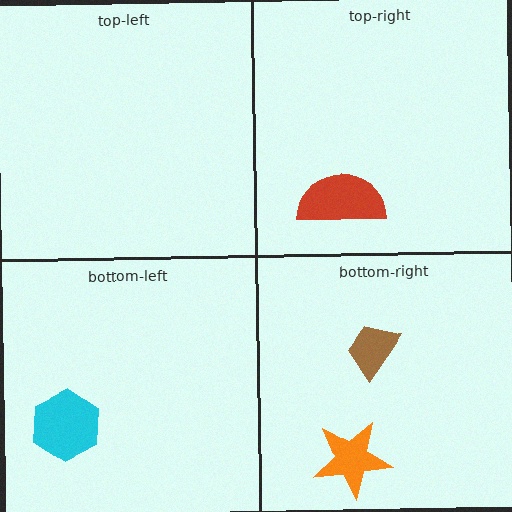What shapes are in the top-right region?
The red semicircle.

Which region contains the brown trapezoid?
The bottom-right region.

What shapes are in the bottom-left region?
The cyan hexagon.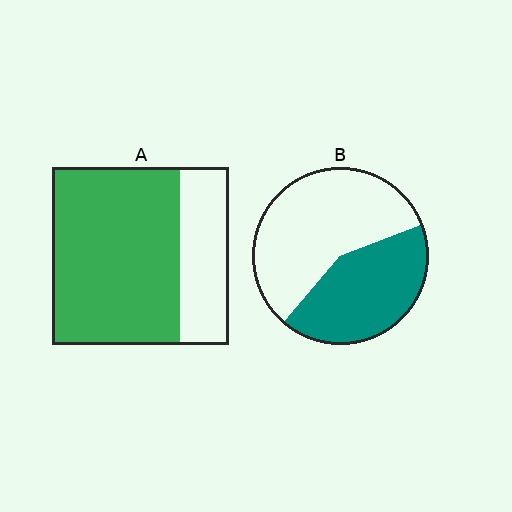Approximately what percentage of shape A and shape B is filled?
A is approximately 70% and B is approximately 40%.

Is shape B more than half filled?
No.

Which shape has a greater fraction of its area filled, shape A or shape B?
Shape A.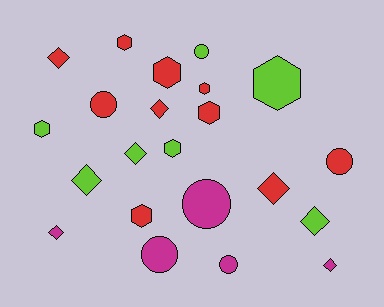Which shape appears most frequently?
Diamond, with 8 objects.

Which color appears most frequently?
Red, with 10 objects.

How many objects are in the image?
There are 22 objects.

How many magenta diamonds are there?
There are 2 magenta diamonds.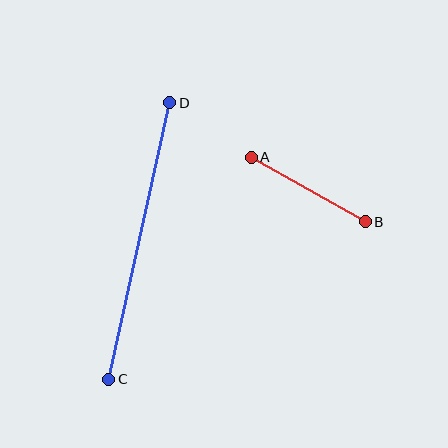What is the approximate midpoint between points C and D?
The midpoint is at approximately (139, 241) pixels.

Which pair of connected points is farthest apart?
Points C and D are farthest apart.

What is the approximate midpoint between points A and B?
The midpoint is at approximately (308, 189) pixels.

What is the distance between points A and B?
The distance is approximately 131 pixels.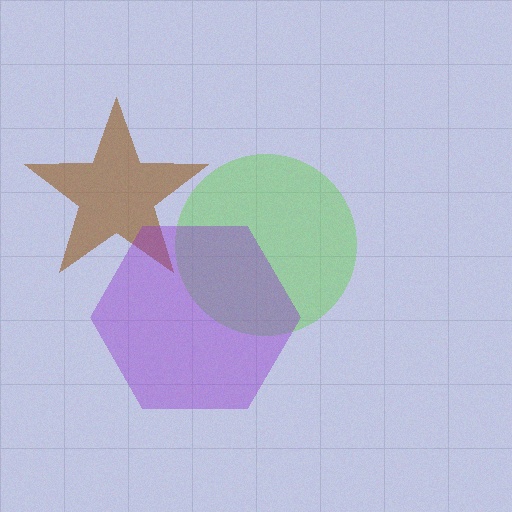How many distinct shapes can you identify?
There are 3 distinct shapes: a lime circle, a brown star, a purple hexagon.